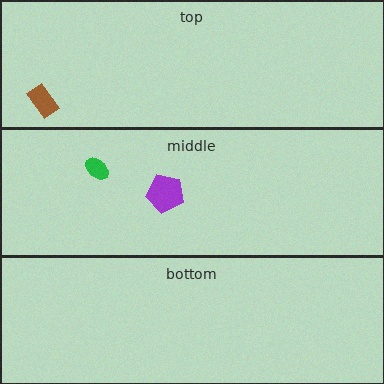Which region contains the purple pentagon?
The middle region.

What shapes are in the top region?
The brown rectangle.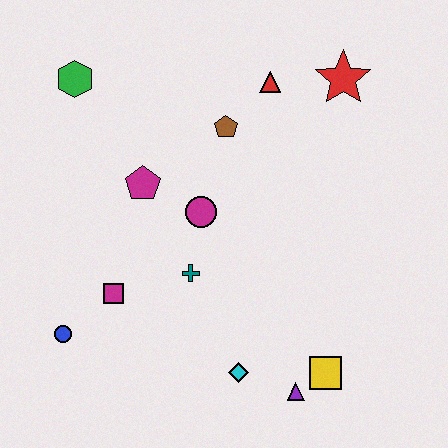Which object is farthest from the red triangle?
The blue circle is farthest from the red triangle.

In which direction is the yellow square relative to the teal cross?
The yellow square is to the right of the teal cross.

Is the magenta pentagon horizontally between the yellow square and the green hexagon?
Yes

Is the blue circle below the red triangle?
Yes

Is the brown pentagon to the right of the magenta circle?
Yes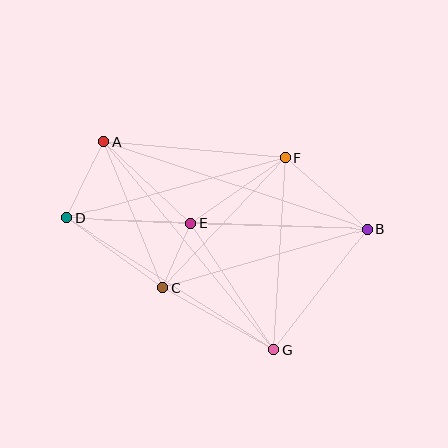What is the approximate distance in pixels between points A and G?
The distance between A and G is approximately 269 pixels.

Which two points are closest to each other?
Points C and E are closest to each other.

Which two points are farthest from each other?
Points B and D are farthest from each other.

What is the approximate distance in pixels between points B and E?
The distance between B and E is approximately 176 pixels.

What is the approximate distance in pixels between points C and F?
The distance between C and F is approximately 179 pixels.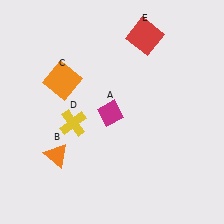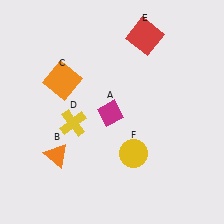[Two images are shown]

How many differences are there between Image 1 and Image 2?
There is 1 difference between the two images.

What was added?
A yellow circle (F) was added in Image 2.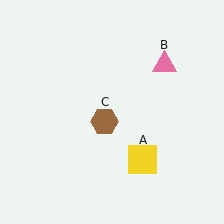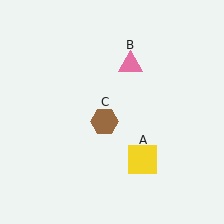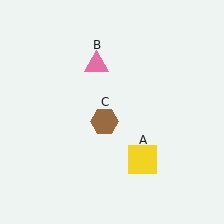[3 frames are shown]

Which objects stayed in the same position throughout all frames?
Yellow square (object A) and brown hexagon (object C) remained stationary.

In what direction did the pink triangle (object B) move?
The pink triangle (object B) moved left.